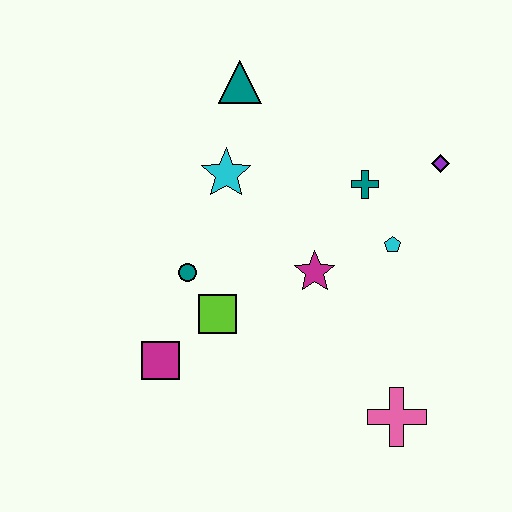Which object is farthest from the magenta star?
The teal triangle is farthest from the magenta star.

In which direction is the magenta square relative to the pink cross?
The magenta square is to the left of the pink cross.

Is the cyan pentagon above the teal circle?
Yes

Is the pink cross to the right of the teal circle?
Yes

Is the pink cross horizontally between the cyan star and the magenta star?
No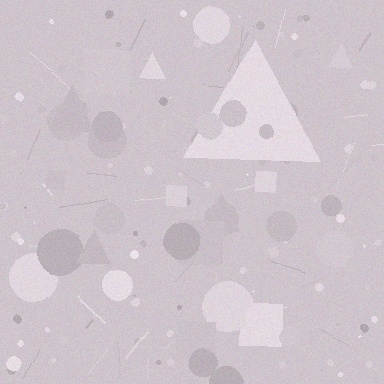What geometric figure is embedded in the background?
A triangle is embedded in the background.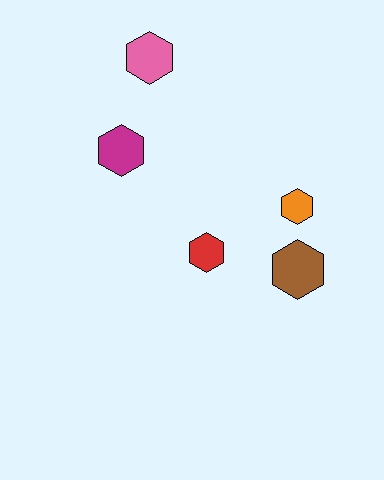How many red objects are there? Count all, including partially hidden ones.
There is 1 red object.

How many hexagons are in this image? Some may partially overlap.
There are 5 hexagons.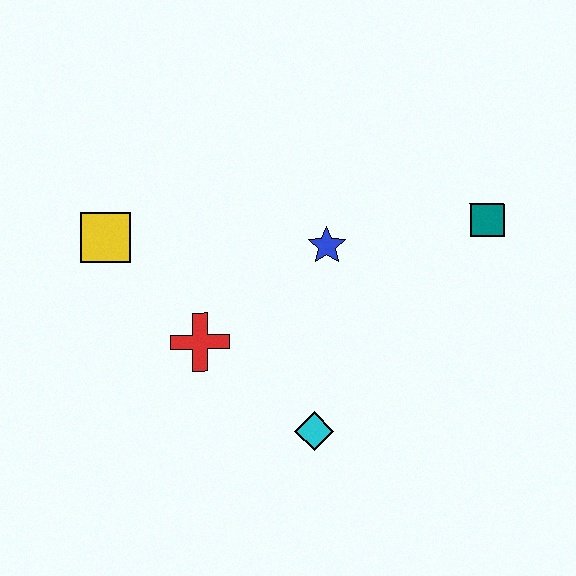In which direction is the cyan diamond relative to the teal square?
The cyan diamond is below the teal square.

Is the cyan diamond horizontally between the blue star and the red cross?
Yes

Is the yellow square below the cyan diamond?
No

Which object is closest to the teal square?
The blue star is closest to the teal square.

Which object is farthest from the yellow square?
The teal square is farthest from the yellow square.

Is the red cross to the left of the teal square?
Yes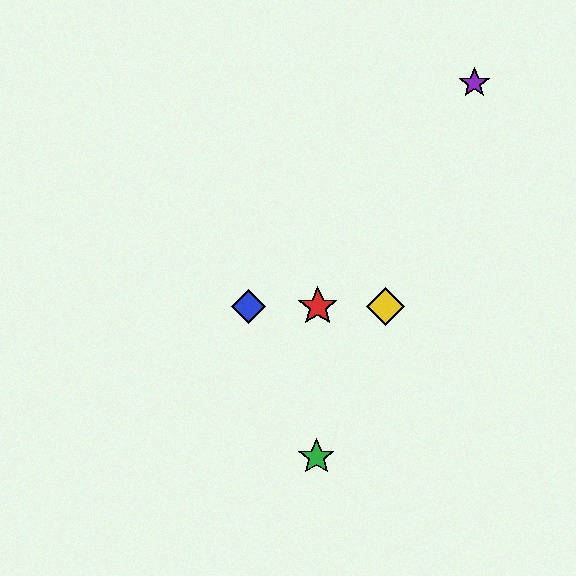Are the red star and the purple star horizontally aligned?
No, the red star is at y≈306 and the purple star is at y≈83.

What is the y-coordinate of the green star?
The green star is at y≈457.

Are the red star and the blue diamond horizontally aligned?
Yes, both are at y≈306.